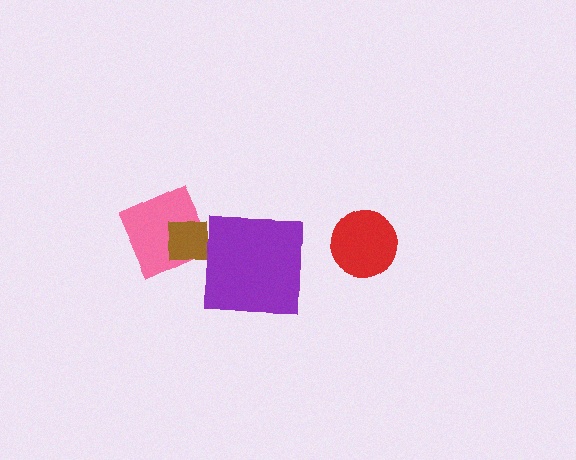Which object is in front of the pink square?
The brown square is in front of the pink square.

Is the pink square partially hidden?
Yes, it is partially covered by another shape.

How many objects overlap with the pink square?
1 object overlaps with the pink square.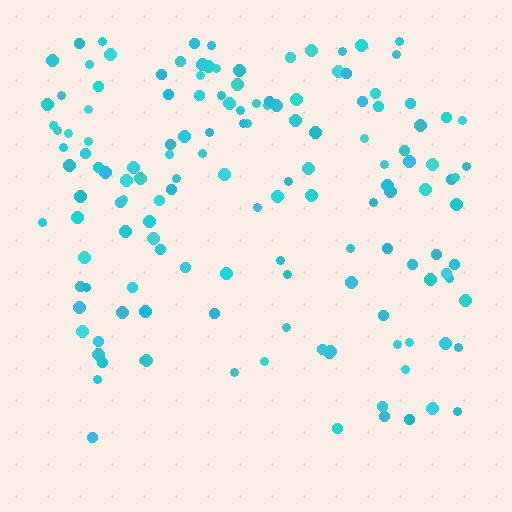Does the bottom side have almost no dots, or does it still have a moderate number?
Still a moderate number, just noticeably fewer than the top.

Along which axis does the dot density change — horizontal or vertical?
Vertical.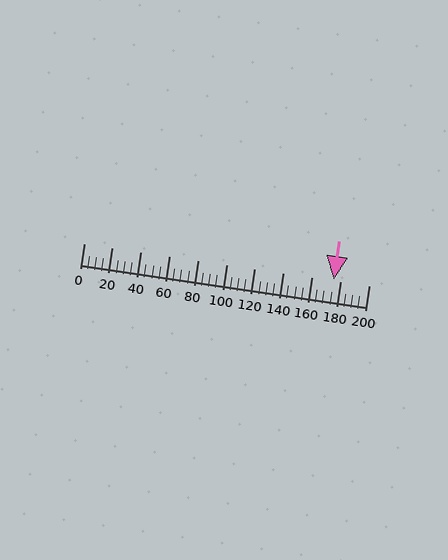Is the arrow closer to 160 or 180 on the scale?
The arrow is closer to 180.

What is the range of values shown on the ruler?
The ruler shows values from 0 to 200.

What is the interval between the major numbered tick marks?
The major tick marks are spaced 20 units apart.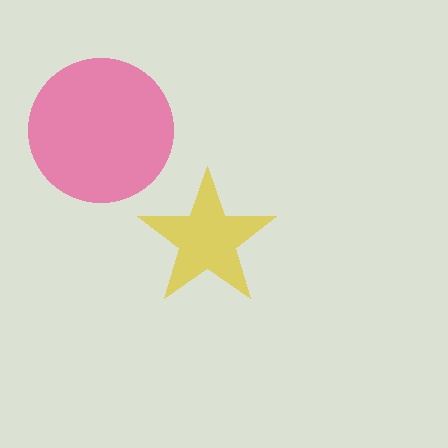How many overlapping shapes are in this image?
There are 2 overlapping shapes in the image.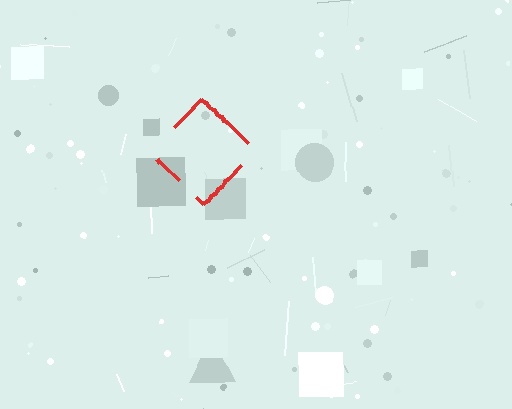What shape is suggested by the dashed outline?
The dashed outline suggests a diamond.